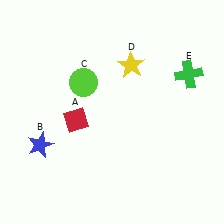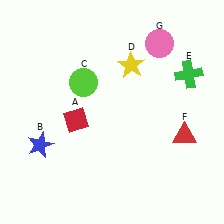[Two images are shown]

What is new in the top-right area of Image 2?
A pink circle (G) was added in the top-right area of Image 2.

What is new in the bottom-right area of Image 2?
A red triangle (F) was added in the bottom-right area of Image 2.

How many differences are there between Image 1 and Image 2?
There are 2 differences between the two images.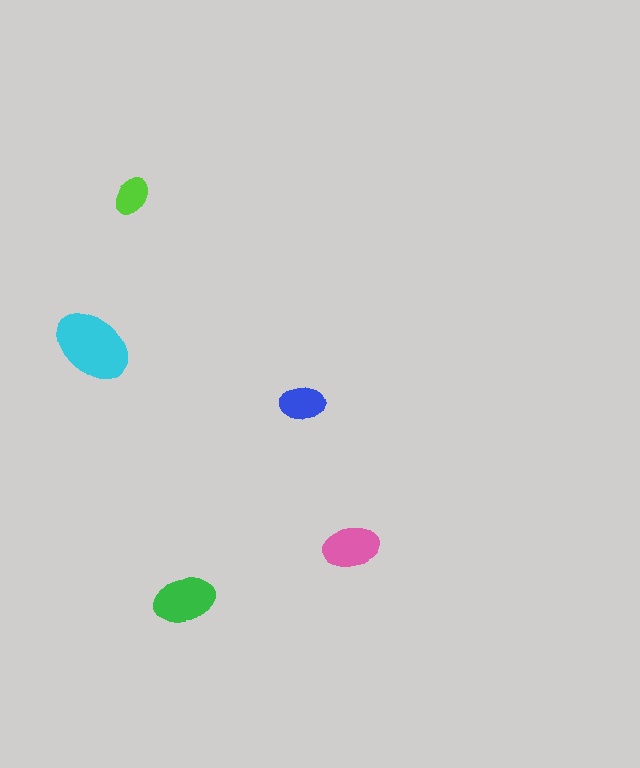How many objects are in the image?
There are 5 objects in the image.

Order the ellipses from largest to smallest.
the cyan one, the green one, the pink one, the blue one, the lime one.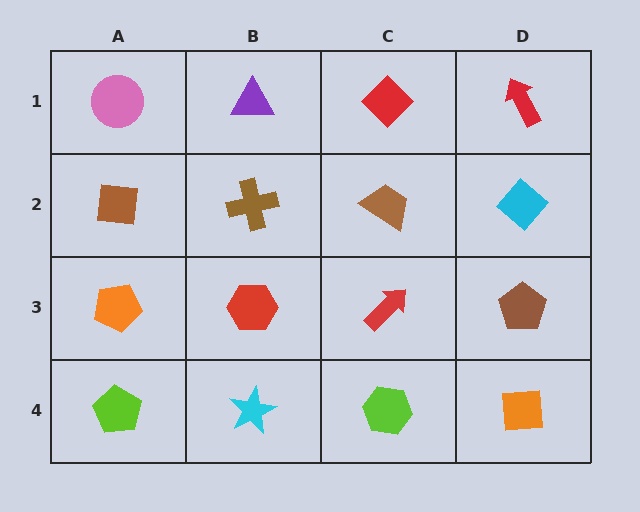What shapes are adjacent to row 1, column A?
A brown square (row 2, column A), a purple triangle (row 1, column B).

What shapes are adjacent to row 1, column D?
A cyan diamond (row 2, column D), a red diamond (row 1, column C).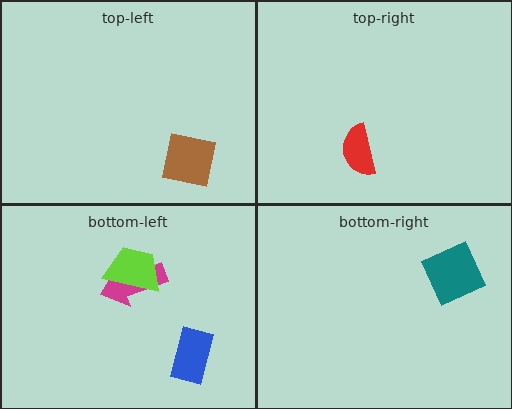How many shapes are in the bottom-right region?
1.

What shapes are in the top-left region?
The brown square.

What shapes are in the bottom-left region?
The magenta arrow, the lime trapezoid, the blue rectangle.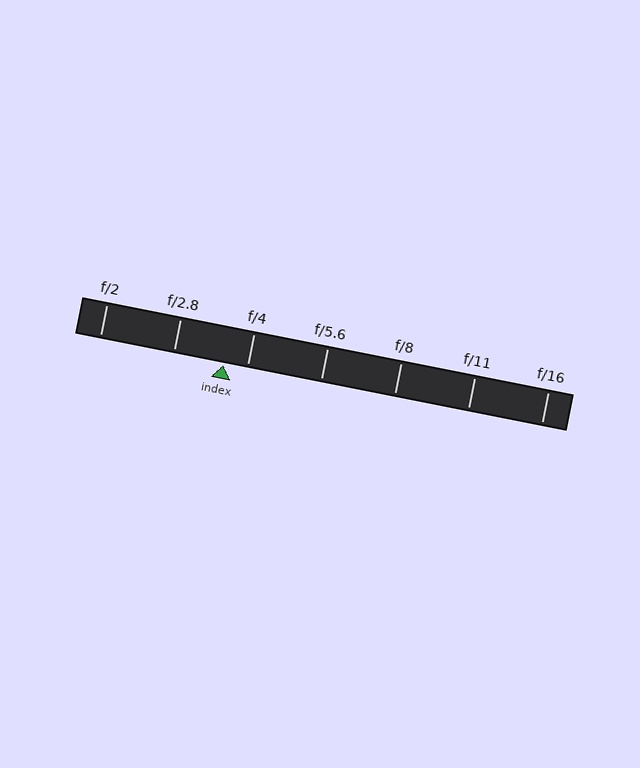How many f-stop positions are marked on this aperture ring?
There are 7 f-stop positions marked.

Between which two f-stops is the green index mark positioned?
The index mark is between f/2.8 and f/4.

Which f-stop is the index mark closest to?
The index mark is closest to f/4.